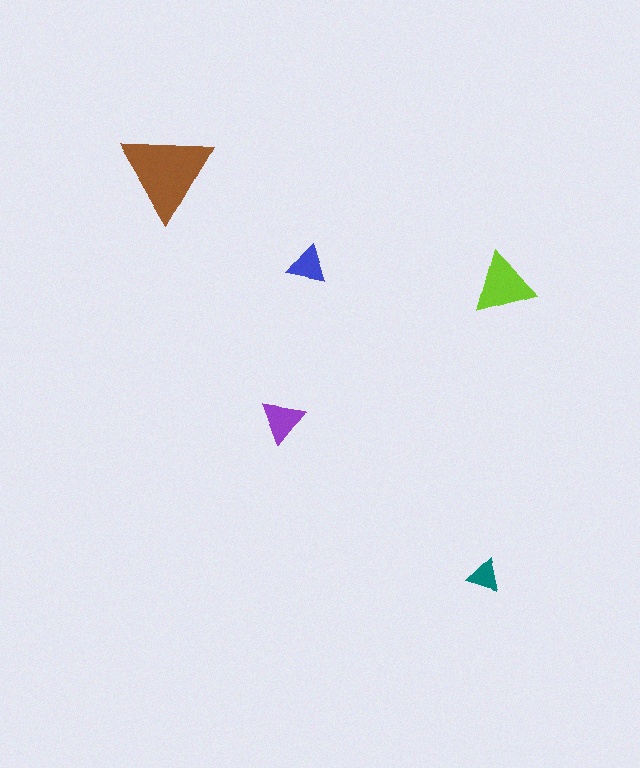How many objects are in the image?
There are 5 objects in the image.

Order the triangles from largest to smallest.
the brown one, the lime one, the purple one, the blue one, the teal one.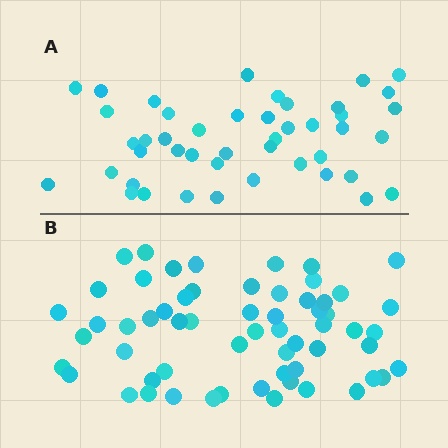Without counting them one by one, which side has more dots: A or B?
Region B (the bottom region) has more dots.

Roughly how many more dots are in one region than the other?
Region B has approximately 15 more dots than region A.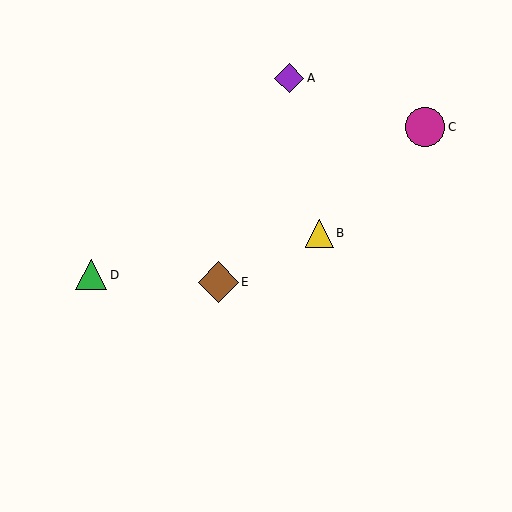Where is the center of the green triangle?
The center of the green triangle is at (91, 275).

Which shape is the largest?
The brown diamond (labeled E) is the largest.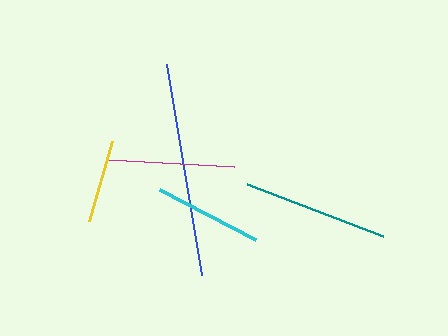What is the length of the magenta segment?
The magenta segment is approximately 126 pixels long.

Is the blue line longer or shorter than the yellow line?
The blue line is longer than the yellow line.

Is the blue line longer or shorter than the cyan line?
The blue line is longer than the cyan line.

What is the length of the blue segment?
The blue segment is approximately 214 pixels long.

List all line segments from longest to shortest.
From longest to shortest: blue, teal, magenta, cyan, yellow.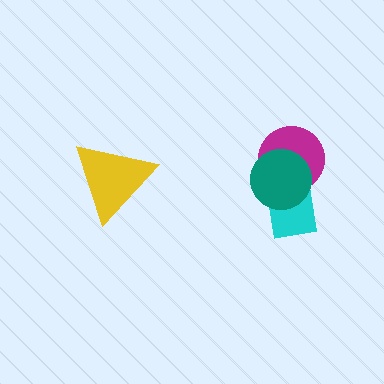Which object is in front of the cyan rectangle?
The teal circle is in front of the cyan rectangle.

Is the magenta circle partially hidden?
Yes, it is partially covered by another shape.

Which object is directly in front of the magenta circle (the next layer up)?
The cyan rectangle is directly in front of the magenta circle.